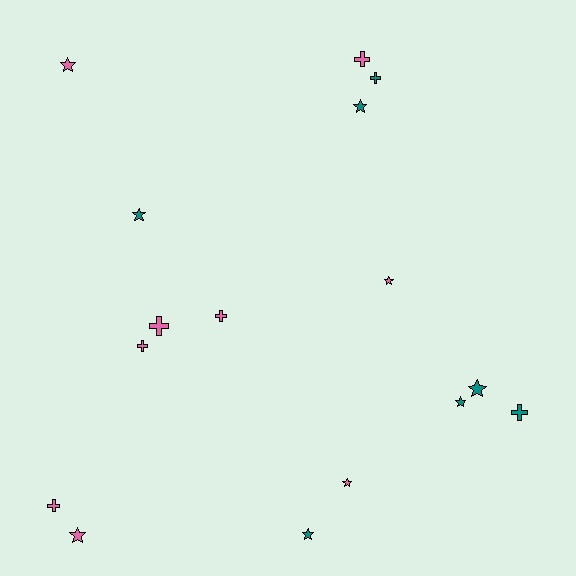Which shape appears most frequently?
Star, with 9 objects.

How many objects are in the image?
There are 16 objects.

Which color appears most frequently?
Pink, with 9 objects.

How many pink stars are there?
There are 4 pink stars.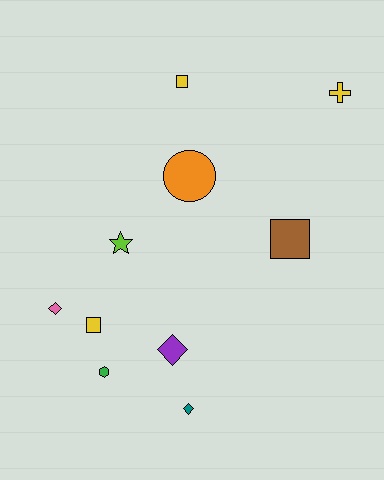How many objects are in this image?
There are 10 objects.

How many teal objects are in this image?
There is 1 teal object.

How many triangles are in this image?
There are no triangles.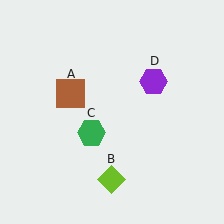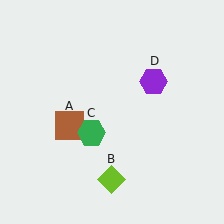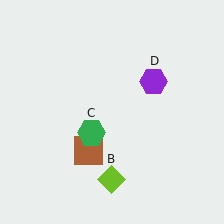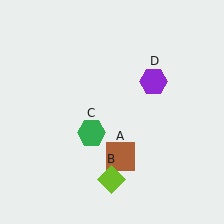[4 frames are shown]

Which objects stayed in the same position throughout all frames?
Lime diamond (object B) and green hexagon (object C) and purple hexagon (object D) remained stationary.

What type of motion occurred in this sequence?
The brown square (object A) rotated counterclockwise around the center of the scene.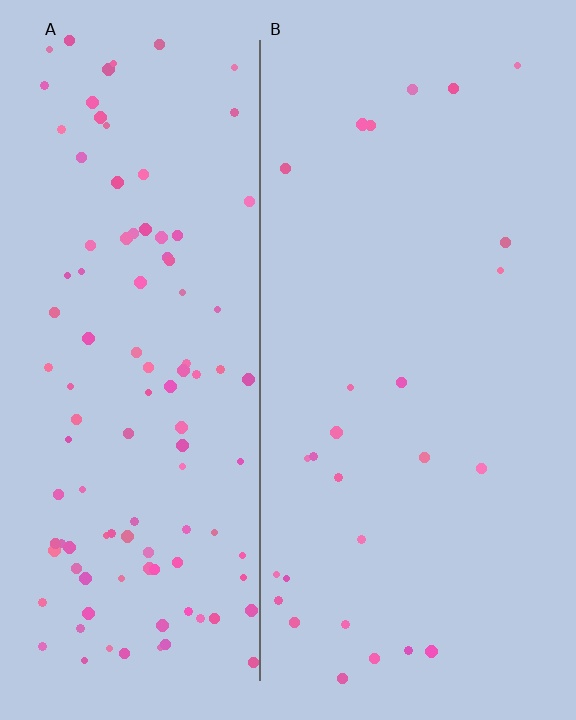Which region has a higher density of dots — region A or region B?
A (the left).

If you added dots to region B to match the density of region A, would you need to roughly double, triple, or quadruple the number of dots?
Approximately quadruple.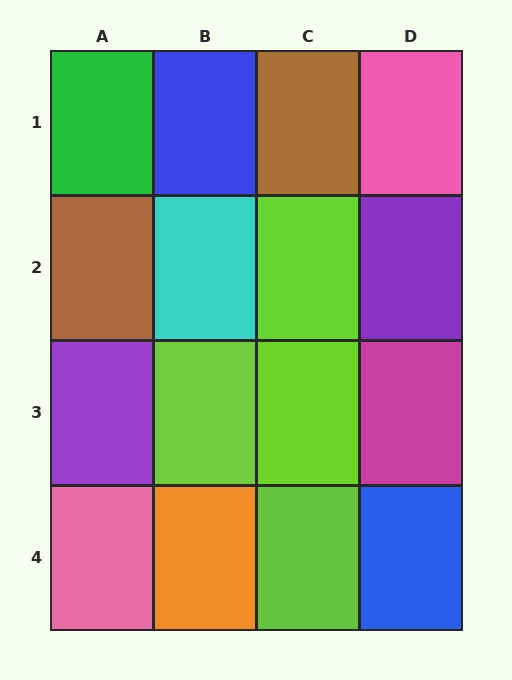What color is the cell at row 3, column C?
Lime.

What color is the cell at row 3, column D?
Magenta.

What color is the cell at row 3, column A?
Purple.